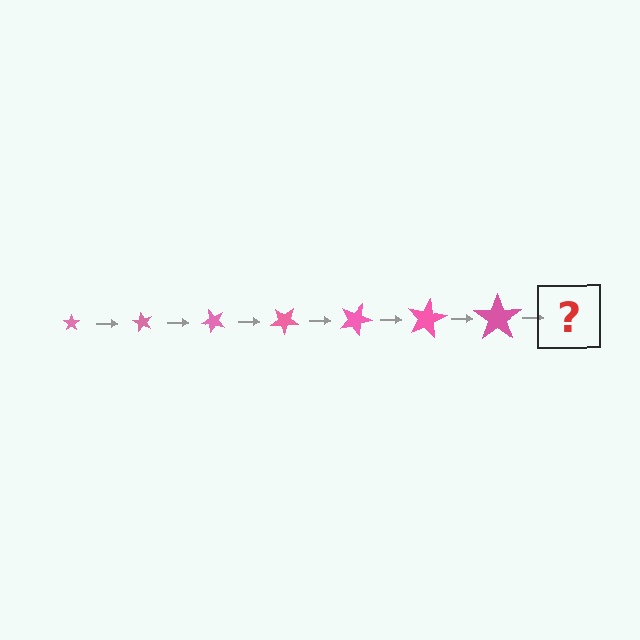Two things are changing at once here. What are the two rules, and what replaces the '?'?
The two rules are that the star grows larger each step and it rotates 60 degrees each step. The '?' should be a star, larger than the previous one and rotated 420 degrees from the start.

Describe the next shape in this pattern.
It should be a star, larger than the previous one and rotated 420 degrees from the start.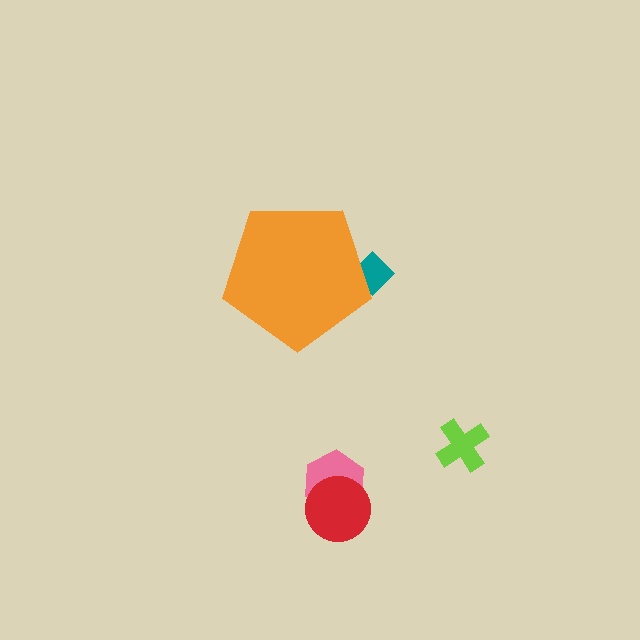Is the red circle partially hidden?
No, the red circle is fully visible.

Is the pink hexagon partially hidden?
No, the pink hexagon is fully visible.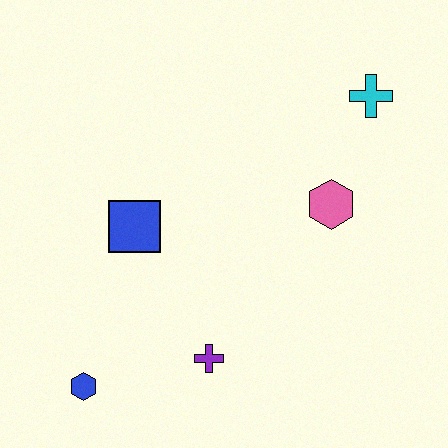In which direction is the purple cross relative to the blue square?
The purple cross is below the blue square.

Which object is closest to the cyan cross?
The pink hexagon is closest to the cyan cross.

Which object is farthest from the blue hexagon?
The cyan cross is farthest from the blue hexagon.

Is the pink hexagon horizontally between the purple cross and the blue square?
No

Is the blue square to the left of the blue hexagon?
No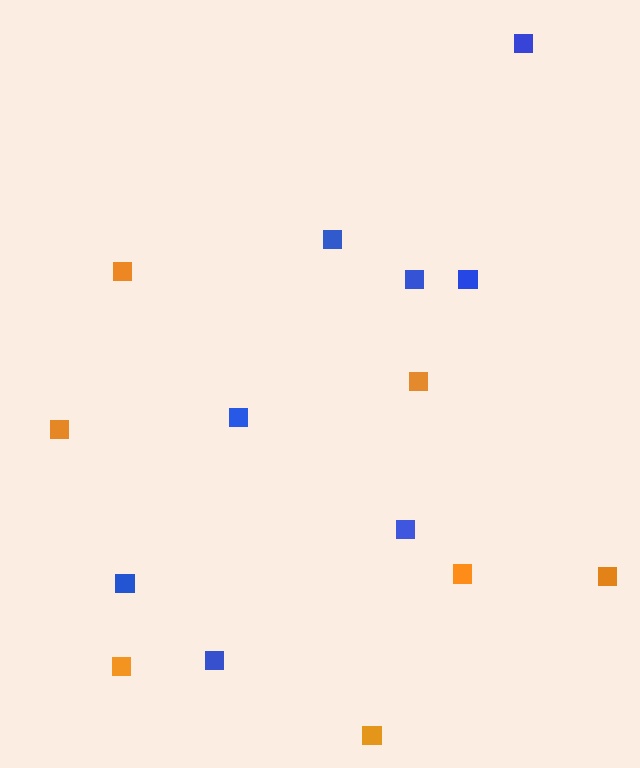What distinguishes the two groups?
There are 2 groups: one group of orange squares (7) and one group of blue squares (8).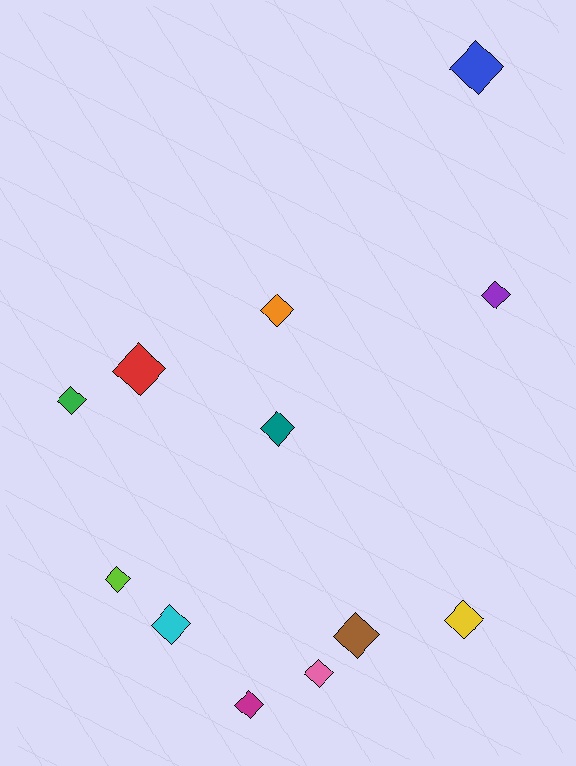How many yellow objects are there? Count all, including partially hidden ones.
There is 1 yellow object.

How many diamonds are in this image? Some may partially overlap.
There are 12 diamonds.